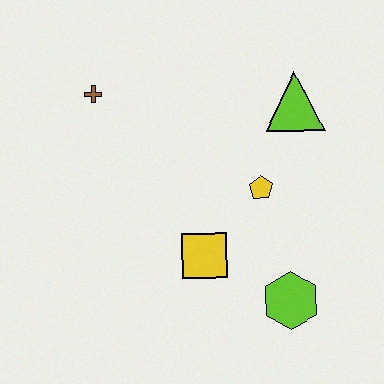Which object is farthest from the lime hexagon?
The brown cross is farthest from the lime hexagon.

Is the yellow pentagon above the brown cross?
No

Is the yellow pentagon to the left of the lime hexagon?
Yes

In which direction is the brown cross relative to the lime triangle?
The brown cross is to the left of the lime triangle.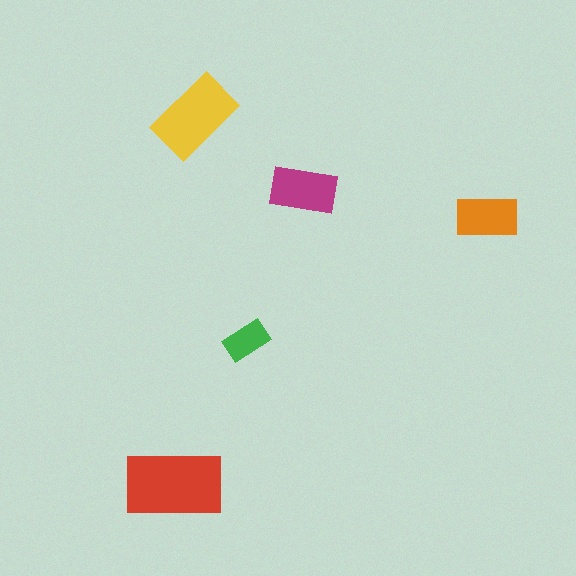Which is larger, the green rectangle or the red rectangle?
The red one.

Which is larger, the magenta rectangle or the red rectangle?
The red one.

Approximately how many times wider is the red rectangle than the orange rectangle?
About 1.5 times wider.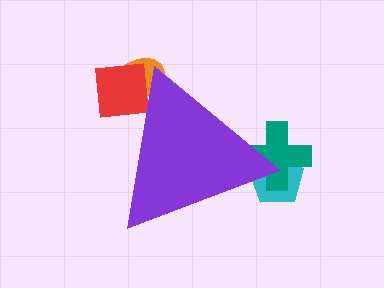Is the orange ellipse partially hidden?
Yes, the orange ellipse is partially hidden behind the purple triangle.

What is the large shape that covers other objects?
A purple triangle.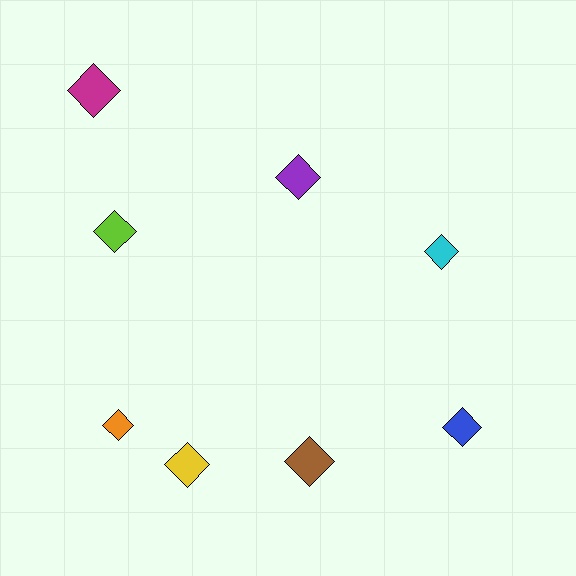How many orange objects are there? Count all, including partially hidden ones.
There is 1 orange object.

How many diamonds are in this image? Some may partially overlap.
There are 8 diamonds.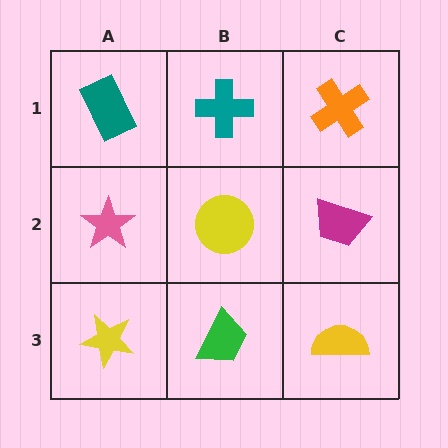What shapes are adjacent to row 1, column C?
A magenta trapezoid (row 2, column C), a teal cross (row 1, column B).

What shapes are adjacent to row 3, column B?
A yellow circle (row 2, column B), a yellow star (row 3, column A), a yellow semicircle (row 3, column C).